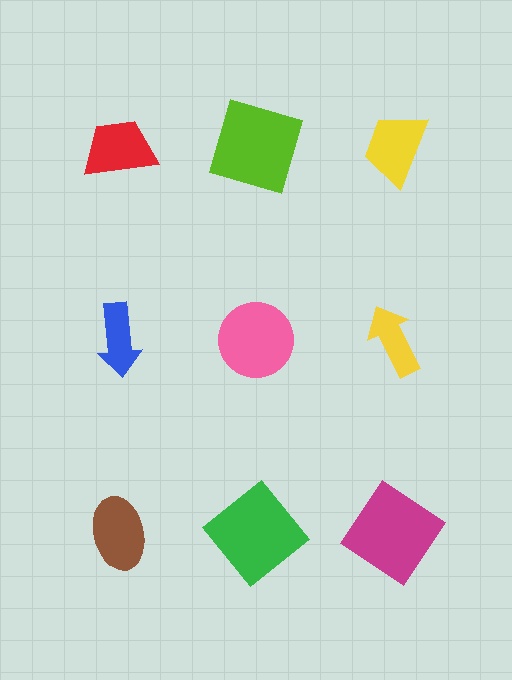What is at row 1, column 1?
A red trapezoid.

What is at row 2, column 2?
A pink circle.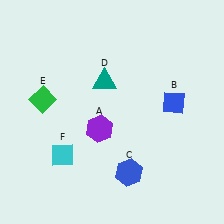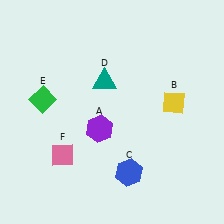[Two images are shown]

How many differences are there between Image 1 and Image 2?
There are 2 differences between the two images.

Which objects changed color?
B changed from blue to yellow. F changed from cyan to pink.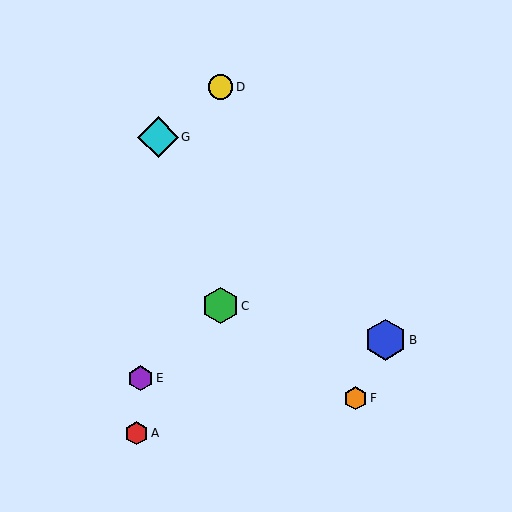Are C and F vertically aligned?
No, C is at x≈220 and F is at x≈356.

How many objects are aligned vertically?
2 objects (C, D) are aligned vertically.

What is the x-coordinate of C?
Object C is at x≈220.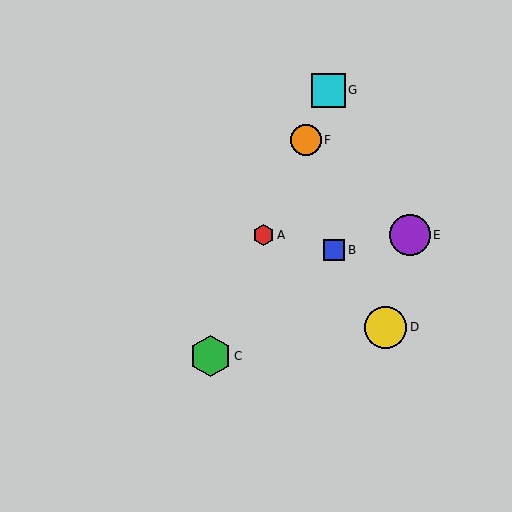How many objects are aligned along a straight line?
4 objects (A, C, F, G) are aligned along a straight line.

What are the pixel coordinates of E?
Object E is at (410, 235).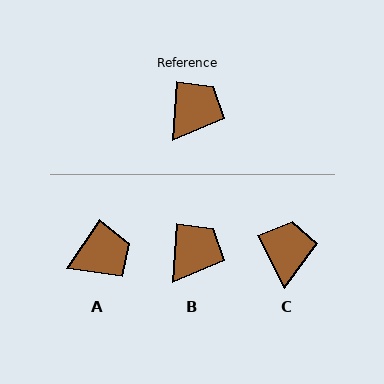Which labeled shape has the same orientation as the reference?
B.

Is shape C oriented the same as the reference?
No, it is off by about 31 degrees.